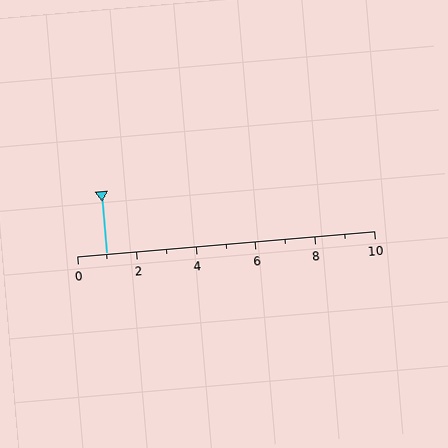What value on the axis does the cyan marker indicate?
The marker indicates approximately 1.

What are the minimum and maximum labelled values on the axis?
The axis runs from 0 to 10.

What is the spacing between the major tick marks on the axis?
The major ticks are spaced 2 apart.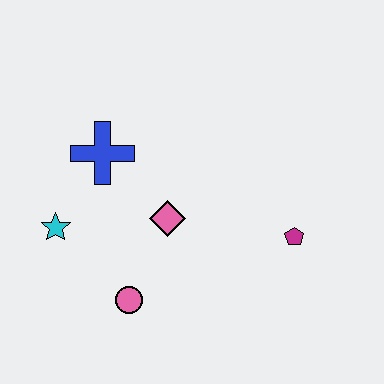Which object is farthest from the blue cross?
The magenta pentagon is farthest from the blue cross.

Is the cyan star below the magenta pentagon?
No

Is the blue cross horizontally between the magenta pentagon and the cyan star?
Yes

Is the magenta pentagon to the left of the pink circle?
No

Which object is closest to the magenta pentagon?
The pink diamond is closest to the magenta pentagon.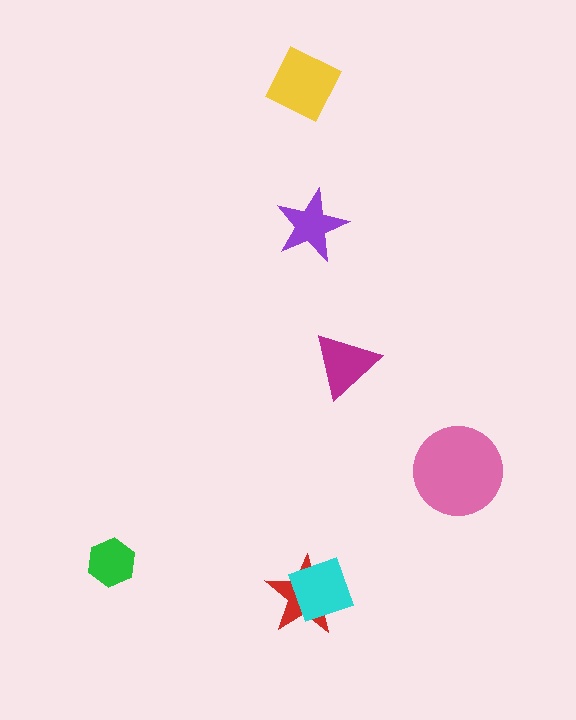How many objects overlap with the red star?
1 object overlaps with the red star.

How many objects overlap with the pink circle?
0 objects overlap with the pink circle.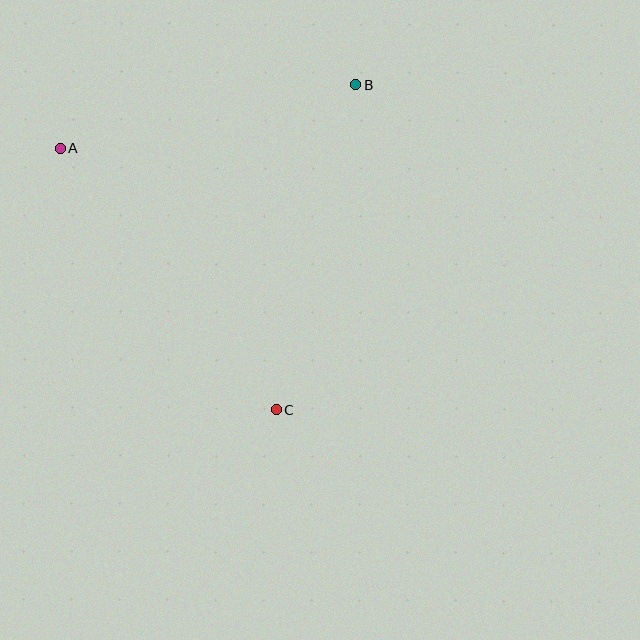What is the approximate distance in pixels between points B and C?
The distance between B and C is approximately 335 pixels.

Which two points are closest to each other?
Points A and B are closest to each other.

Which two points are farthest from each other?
Points A and C are farthest from each other.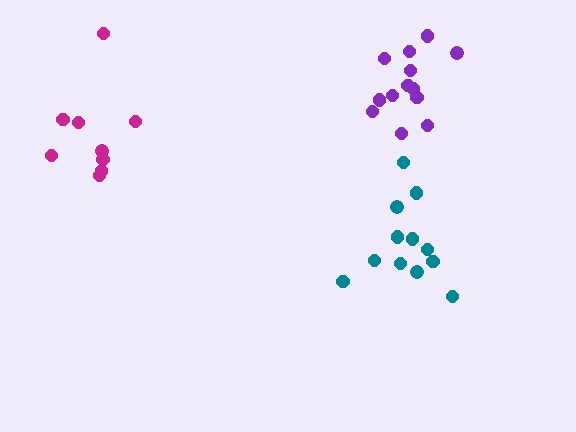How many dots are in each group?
Group 1: 13 dots, Group 2: 9 dots, Group 3: 12 dots (34 total).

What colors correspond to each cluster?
The clusters are colored: purple, magenta, teal.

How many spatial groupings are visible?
There are 3 spatial groupings.